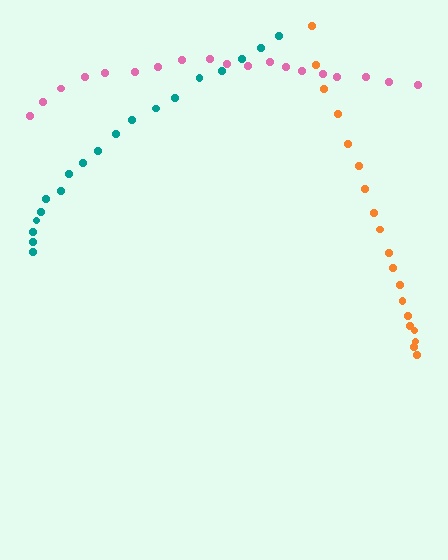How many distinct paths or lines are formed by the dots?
There are 3 distinct paths.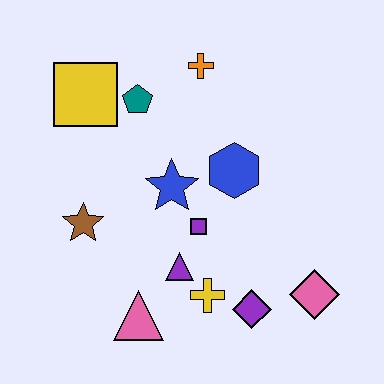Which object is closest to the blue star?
The purple square is closest to the blue star.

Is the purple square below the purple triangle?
No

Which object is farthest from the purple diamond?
The yellow square is farthest from the purple diamond.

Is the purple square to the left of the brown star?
No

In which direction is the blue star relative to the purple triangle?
The blue star is above the purple triangle.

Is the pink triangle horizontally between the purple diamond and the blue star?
No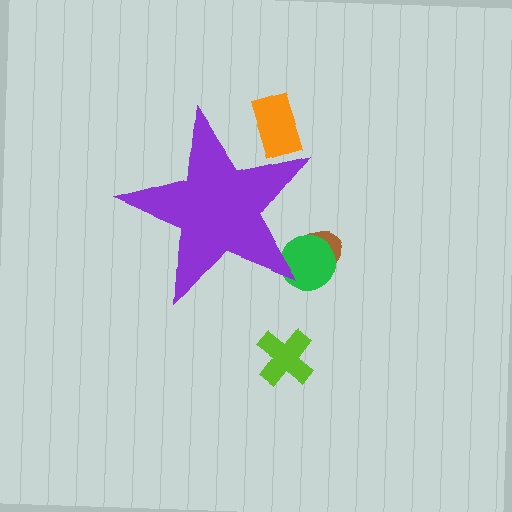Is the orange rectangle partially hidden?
Yes, the orange rectangle is partially hidden behind the purple star.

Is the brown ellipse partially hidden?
Yes, the brown ellipse is partially hidden behind the purple star.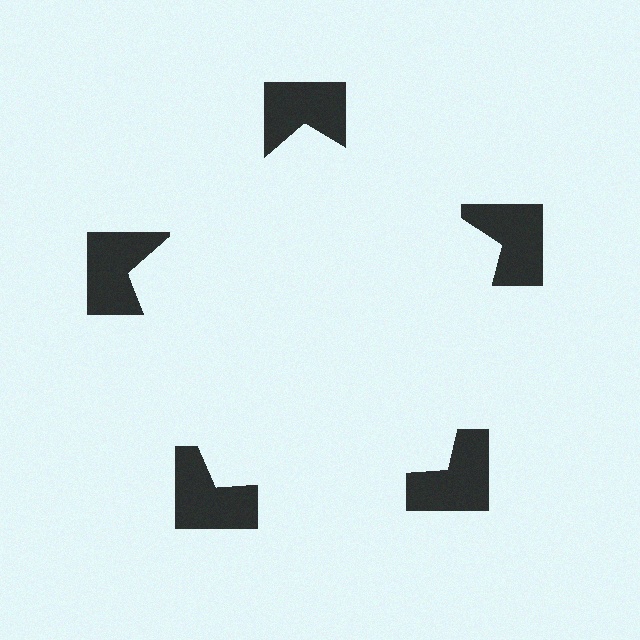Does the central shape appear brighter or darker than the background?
It typically appears slightly brighter than the background, even though no actual brightness change is drawn.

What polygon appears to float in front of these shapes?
An illusory pentagon — its edges are inferred from the aligned wedge cuts in the notched squares, not physically drawn.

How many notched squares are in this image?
There are 5 — one at each vertex of the illusory pentagon.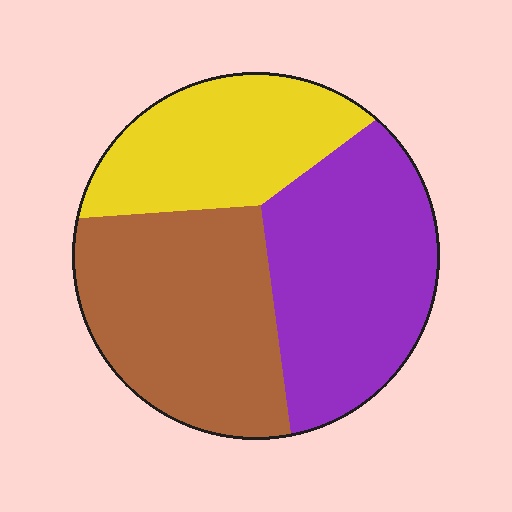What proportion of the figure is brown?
Brown covers roughly 35% of the figure.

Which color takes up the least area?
Yellow, at roughly 25%.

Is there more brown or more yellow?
Brown.